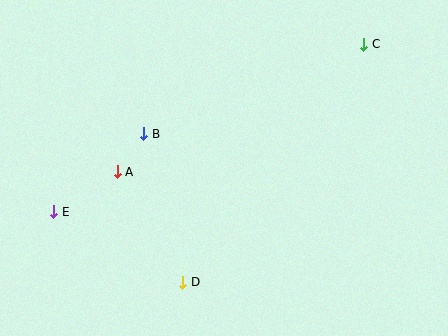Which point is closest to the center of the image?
Point B at (144, 133) is closest to the center.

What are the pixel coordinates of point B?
Point B is at (144, 133).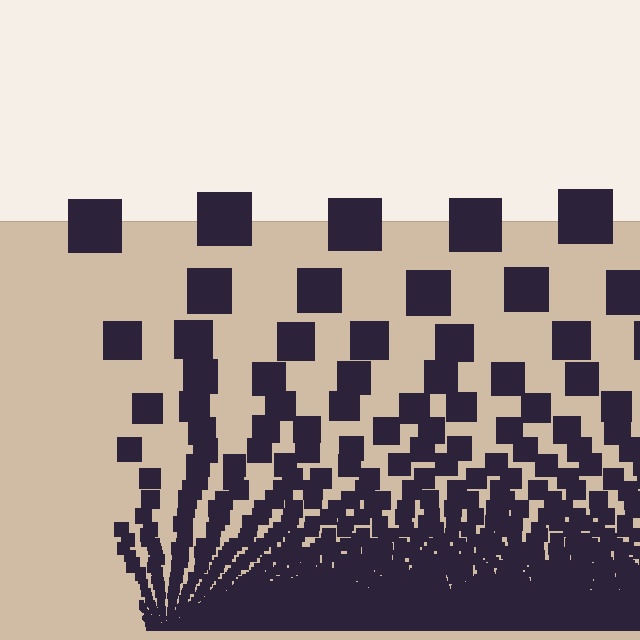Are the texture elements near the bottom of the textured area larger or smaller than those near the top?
Smaller. The gradient is inverted — elements near the bottom are smaller and denser.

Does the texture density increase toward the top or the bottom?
Density increases toward the bottom.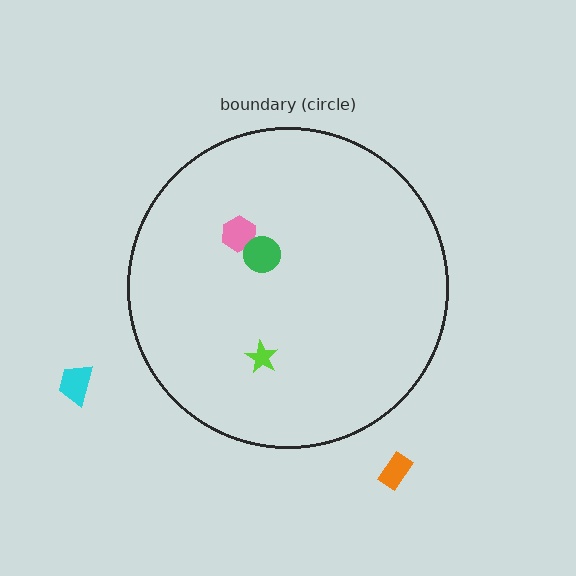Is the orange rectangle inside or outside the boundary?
Outside.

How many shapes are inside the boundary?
3 inside, 2 outside.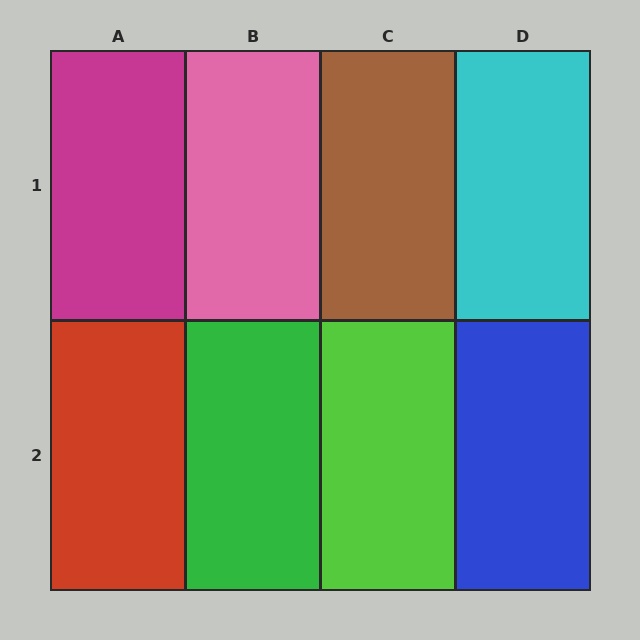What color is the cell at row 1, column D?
Cyan.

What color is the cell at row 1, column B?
Pink.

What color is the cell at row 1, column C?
Brown.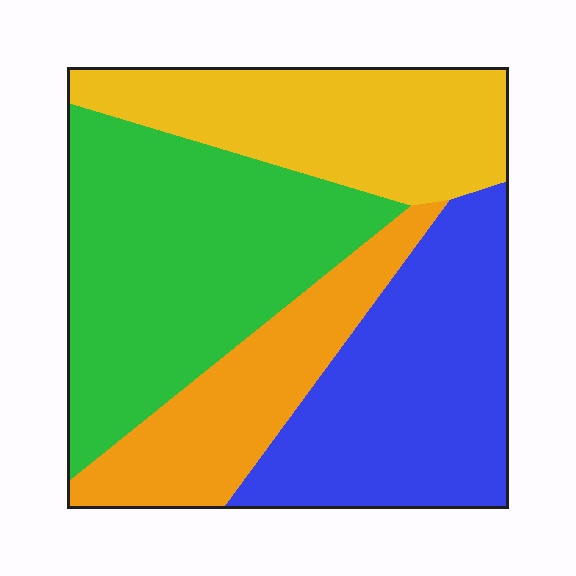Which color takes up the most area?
Green, at roughly 35%.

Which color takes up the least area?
Orange, at roughly 15%.